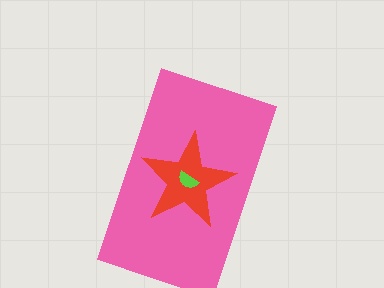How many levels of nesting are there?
3.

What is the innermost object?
The lime semicircle.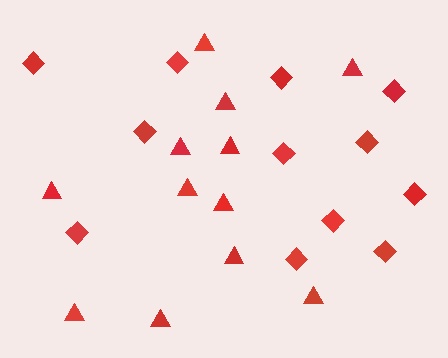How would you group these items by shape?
There are 2 groups: one group of diamonds (12) and one group of triangles (12).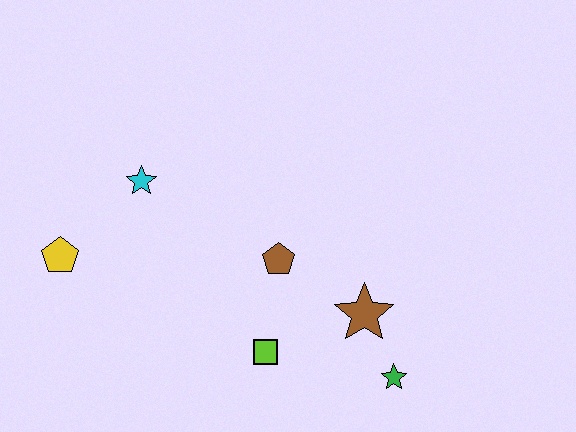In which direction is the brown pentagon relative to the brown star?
The brown pentagon is to the left of the brown star.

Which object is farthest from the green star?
The yellow pentagon is farthest from the green star.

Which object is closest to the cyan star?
The yellow pentagon is closest to the cyan star.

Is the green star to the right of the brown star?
Yes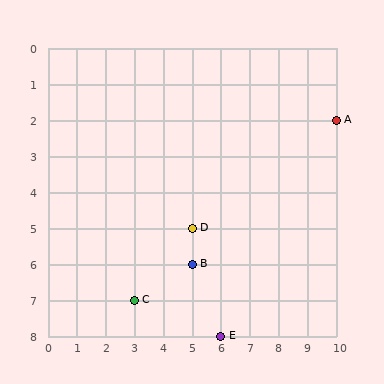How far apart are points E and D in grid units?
Points E and D are 1 column and 3 rows apart (about 3.2 grid units diagonally).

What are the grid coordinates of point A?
Point A is at grid coordinates (10, 2).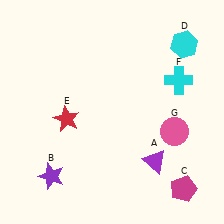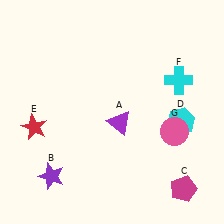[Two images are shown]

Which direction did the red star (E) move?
The red star (E) moved left.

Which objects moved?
The objects that moved are: the purple triangle (A), the cyan hexagon (D), the red star (E).